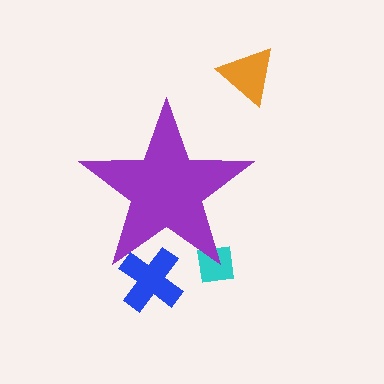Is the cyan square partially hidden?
Yes, the cyan square is partially hidden behind the purple star.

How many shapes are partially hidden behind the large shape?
2 shapes are partially hidden.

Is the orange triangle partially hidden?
No, the orange triangle is fully visible.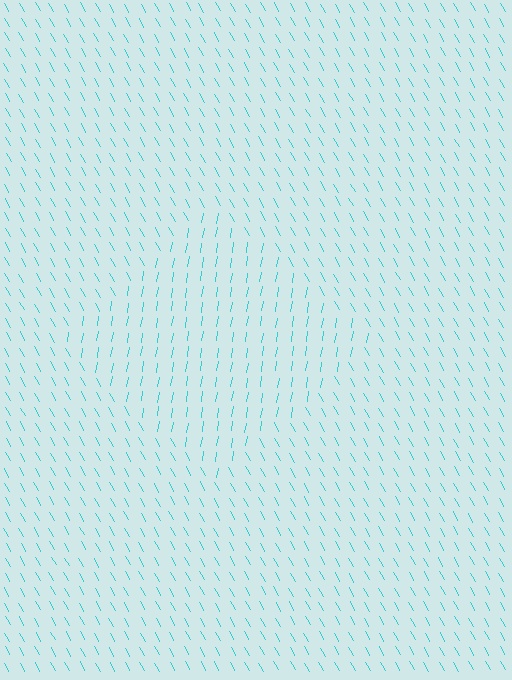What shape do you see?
I see a diamond.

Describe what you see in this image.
The image is filled with small cyan line segments. A diamond region in the image has lines oriented differently from the surrounding lines, creating a visible texture boundary.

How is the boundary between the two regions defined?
The boundary is defined purely by a change in line orientation (approximately 38 degrees difference). All lines are the same color and thickness.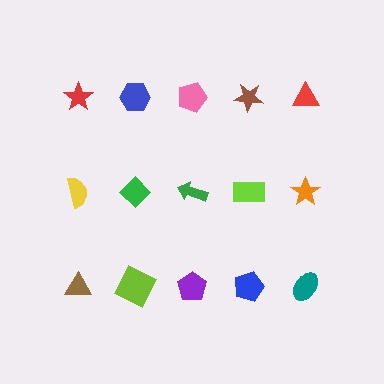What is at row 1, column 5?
A red triangle.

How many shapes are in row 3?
5 shapes.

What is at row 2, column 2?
A green diamond.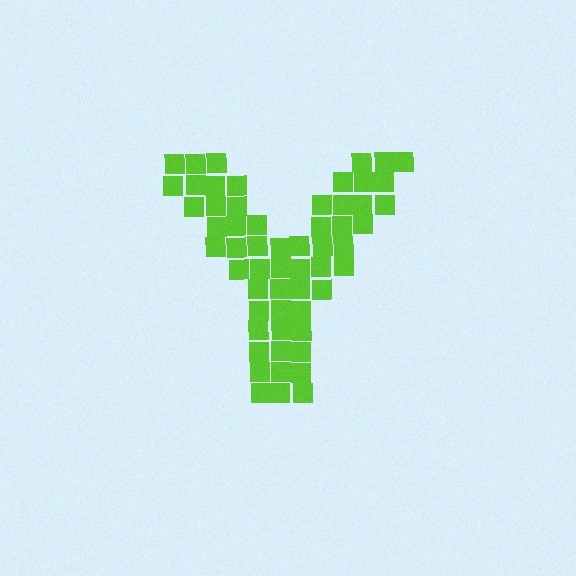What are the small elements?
The small elements are squares.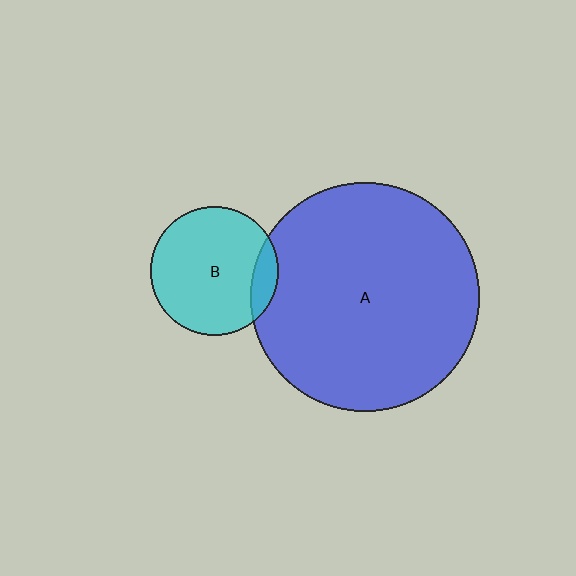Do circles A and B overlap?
Yes.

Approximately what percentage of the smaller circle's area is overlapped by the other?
Approximately 10%.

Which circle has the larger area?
Circle A (blue).